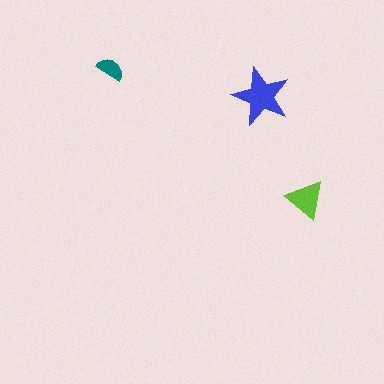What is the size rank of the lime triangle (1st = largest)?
2nd.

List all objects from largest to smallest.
The blue star, the lime triangle, the teal semicircle.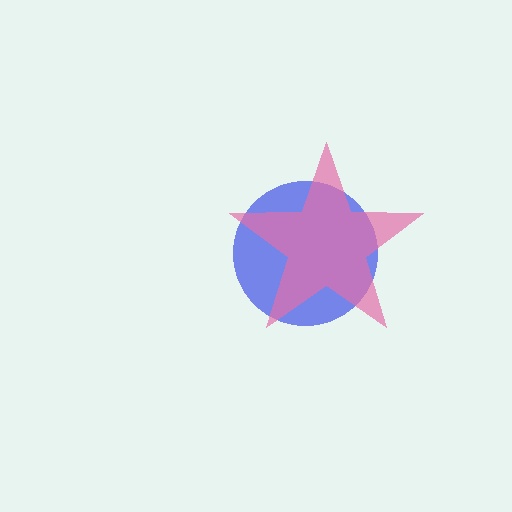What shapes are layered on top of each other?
The layered shapes are: a blue circle, a pink star.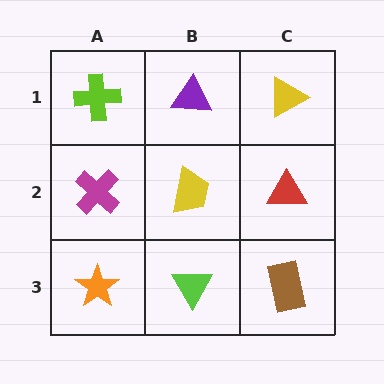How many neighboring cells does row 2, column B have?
4.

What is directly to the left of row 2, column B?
A magenta cross.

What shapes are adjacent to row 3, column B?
A yellow trapezoid (row 2, column B), an orange star (row 3, column A), a brown rectangle (row 3, column C).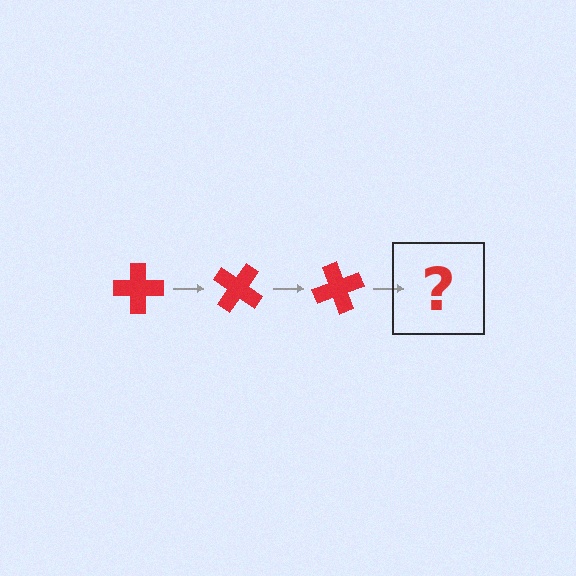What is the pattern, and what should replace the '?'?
The pattern is that the cross rotates 35 degrees each step. The '?' should be a red cross rotated 105 degrees.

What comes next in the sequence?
The next element should be a red cross rotated 105 degrees.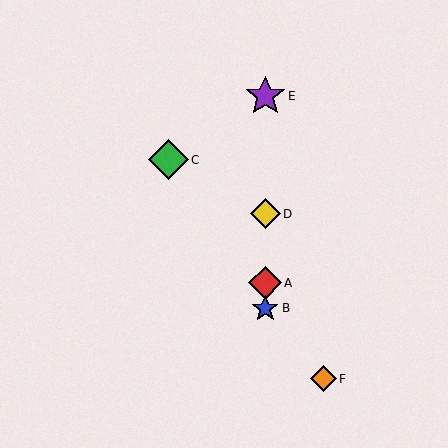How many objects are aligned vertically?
4 objects (A, B, D, E) are aligned vertically.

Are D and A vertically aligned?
Yes, both are at x≈265.